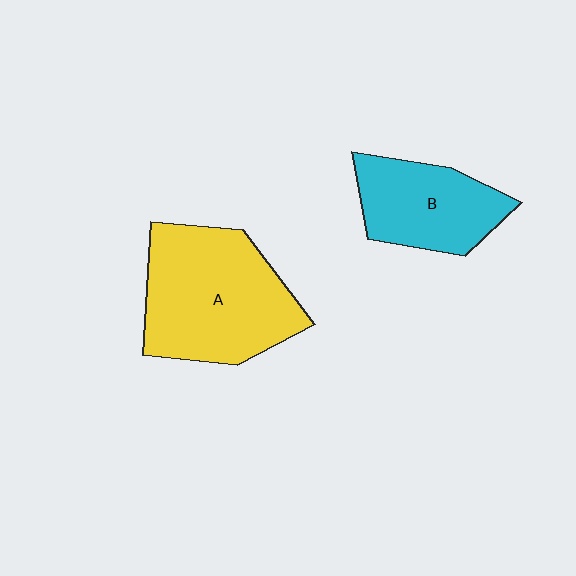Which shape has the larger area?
Shape A (yellow).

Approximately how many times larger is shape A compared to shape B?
Approximately 1.6 times.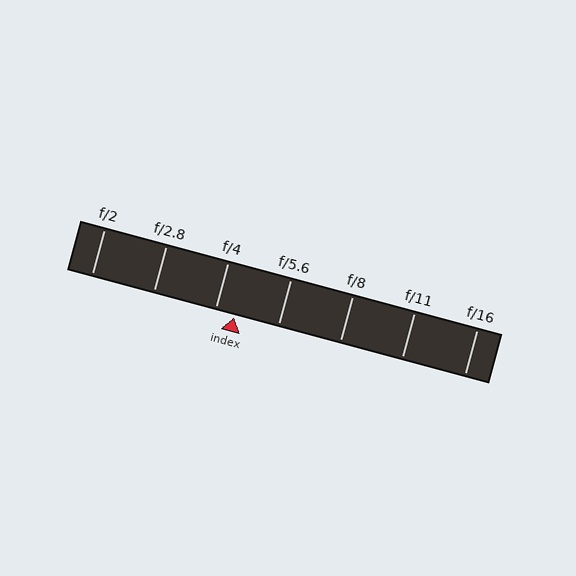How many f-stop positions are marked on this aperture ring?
There are 7 f-stop positions marked.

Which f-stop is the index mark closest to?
The index mark is closest to f/4.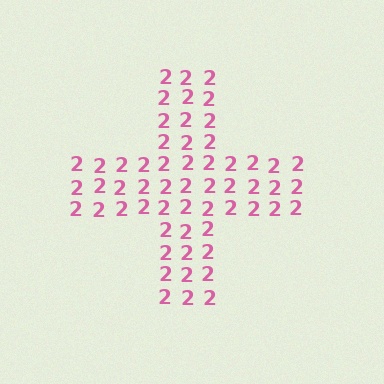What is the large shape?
The large shape is a cross.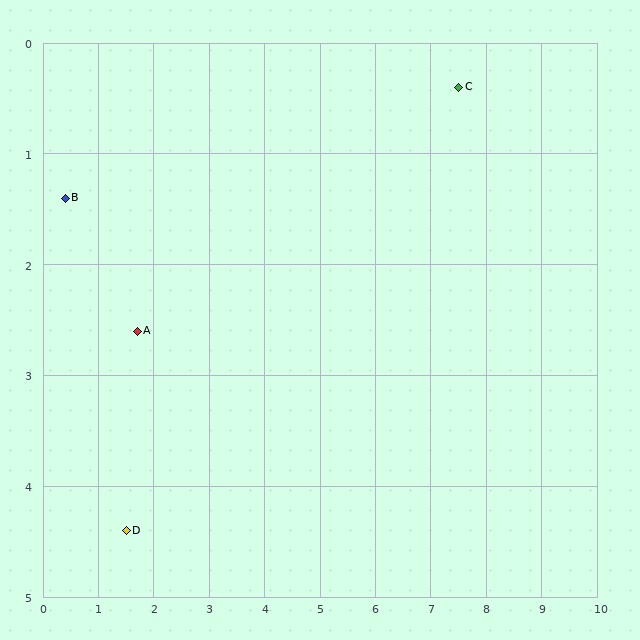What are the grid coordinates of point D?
Point D is at approximately (1.5, 4.4).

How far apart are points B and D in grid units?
Points B and D are about 3.2 grid units apart.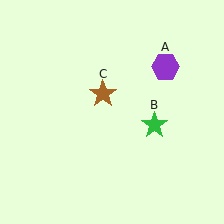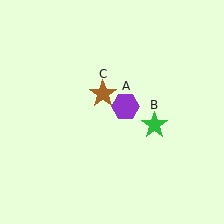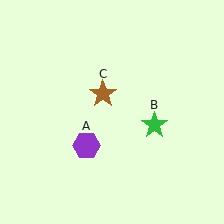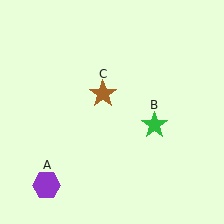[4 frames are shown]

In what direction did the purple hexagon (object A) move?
The purple hexagon (object A) moved down and to the left.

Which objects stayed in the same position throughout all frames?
Green star (object B) and brown star (object C) remained stationary.